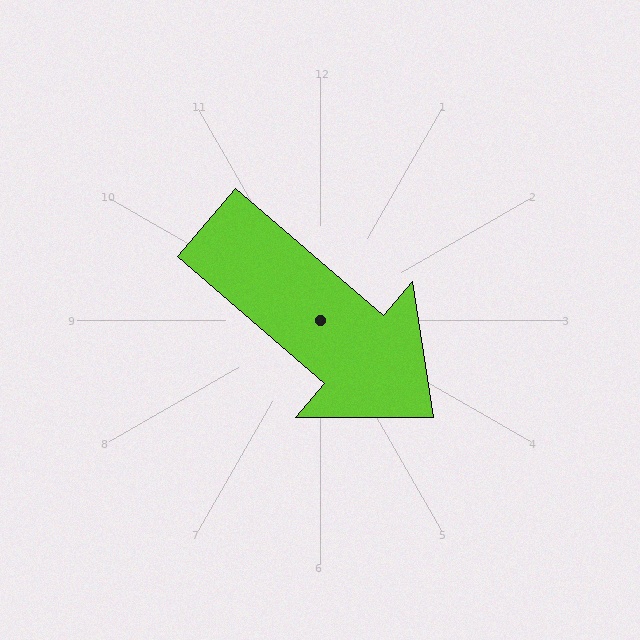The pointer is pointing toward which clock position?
Roughly 4 o'clock.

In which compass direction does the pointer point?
Southeast.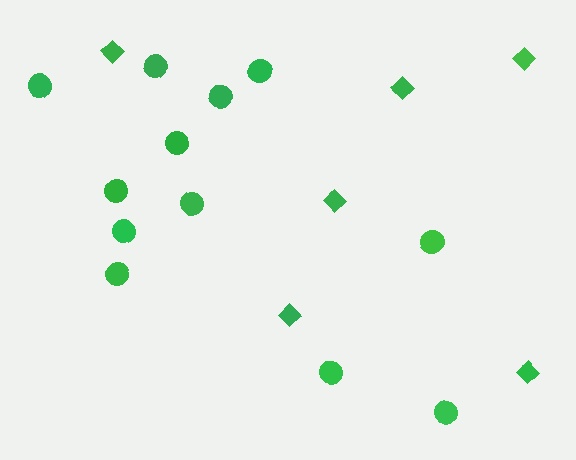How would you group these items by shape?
There are 2 groups: one group of diamonds (6) and one group of circles (12).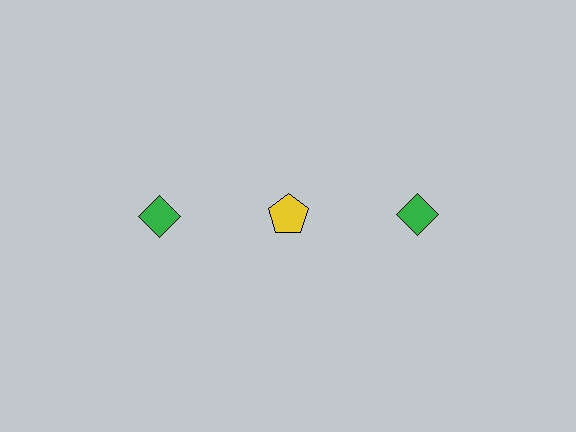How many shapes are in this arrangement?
There are 3 shapes arranged in a grid pattern.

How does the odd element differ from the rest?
It differs in both color (yellow instead of green) and shape (pentagon instead of diamond).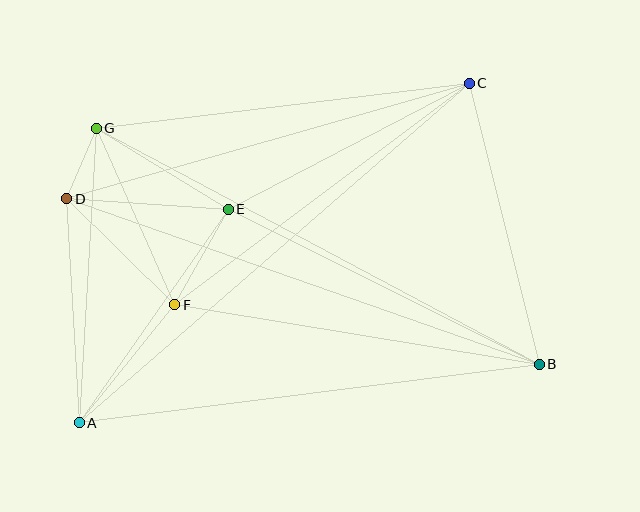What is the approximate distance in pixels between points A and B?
The distance between A and B is approximately 464 pixels.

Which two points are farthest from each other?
Points A and C are farthest from each other.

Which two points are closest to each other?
Points D and G are closest to each other.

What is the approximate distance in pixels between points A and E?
The distance between A and E is approximately 260 pixels.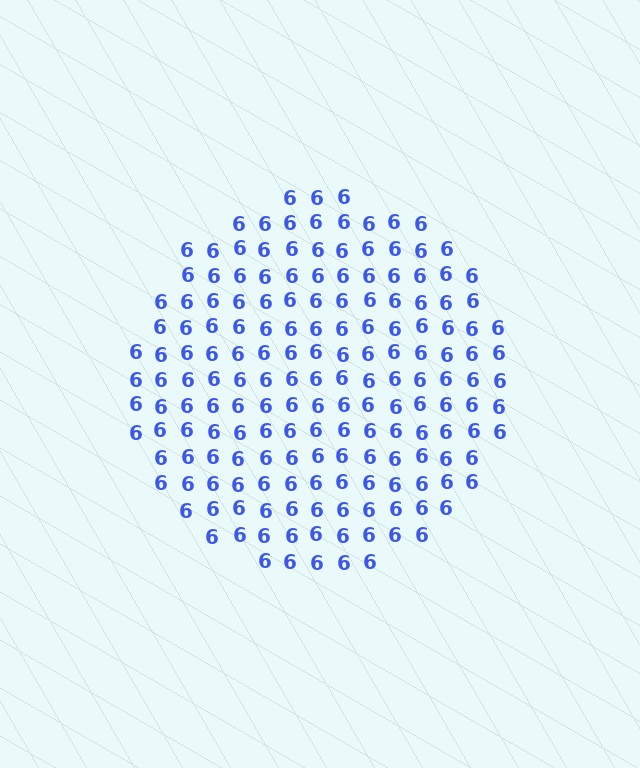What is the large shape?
The large shape is a circle.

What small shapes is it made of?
It is made of small digit 6's.